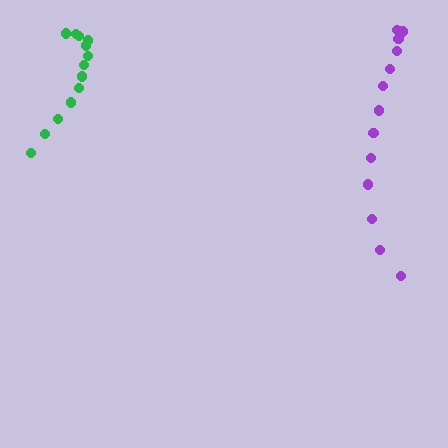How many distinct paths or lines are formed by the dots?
There are 2 distinct paths.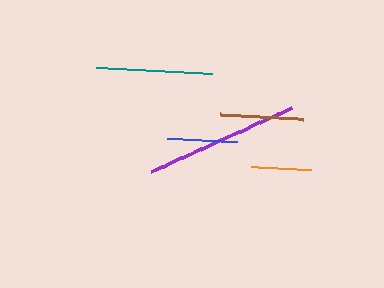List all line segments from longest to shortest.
From longest to shortest: purple, teal, brown, blue, orange.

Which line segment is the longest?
The purple line is the longest at approximately 154 pixels.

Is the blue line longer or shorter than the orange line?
The blue line is longer than the orange line.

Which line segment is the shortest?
The orange line is the shortest at approximately 60 pixels.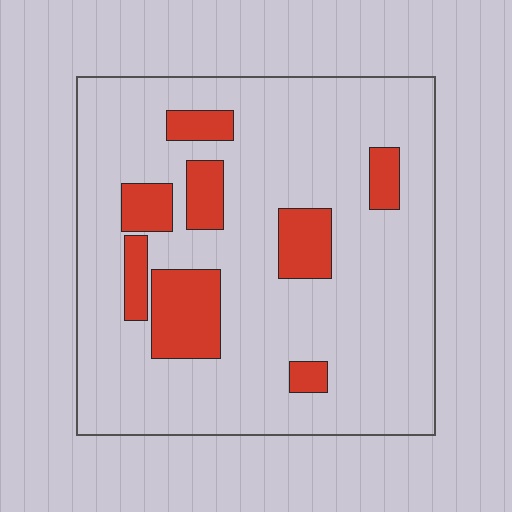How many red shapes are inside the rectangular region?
8.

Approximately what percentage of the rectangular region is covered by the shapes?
Approximately 20%.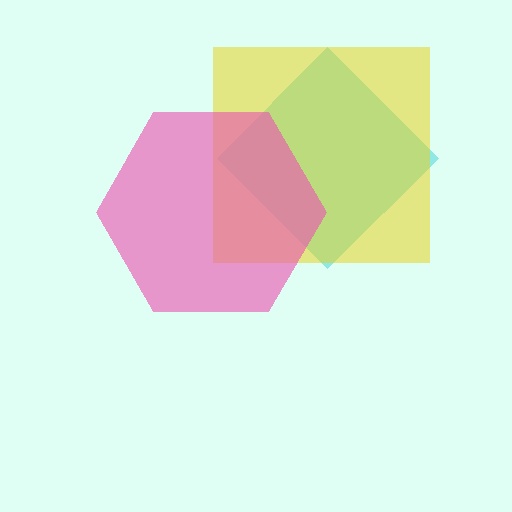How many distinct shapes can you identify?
There are 3 distinct shapes: a cyan diamond, a yellow square, a pink hexagon.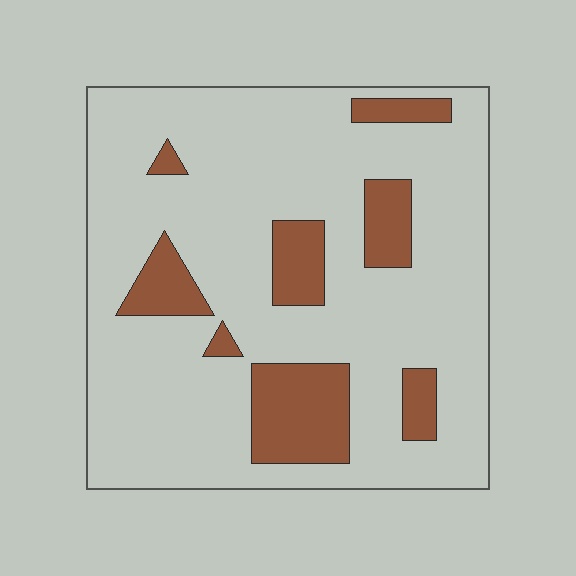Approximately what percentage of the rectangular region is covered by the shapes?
Approximately 20%.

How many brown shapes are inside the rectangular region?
8.